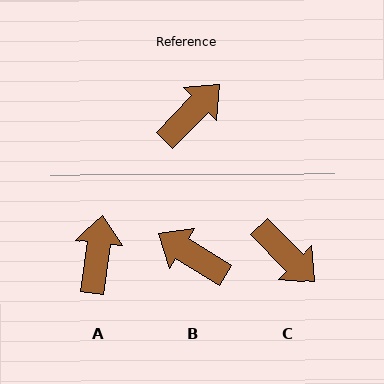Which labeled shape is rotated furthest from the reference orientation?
B, about 103 degrees away.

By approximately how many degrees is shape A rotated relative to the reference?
Approximately 37 degrees counter-clockwise.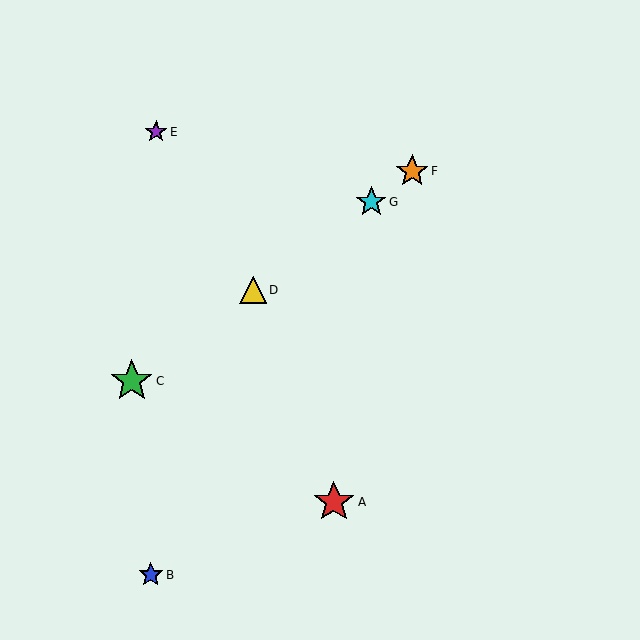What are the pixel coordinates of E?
Object E is at (156, 132).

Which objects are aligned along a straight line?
Objects C, D, F, G are aligned along a straight line.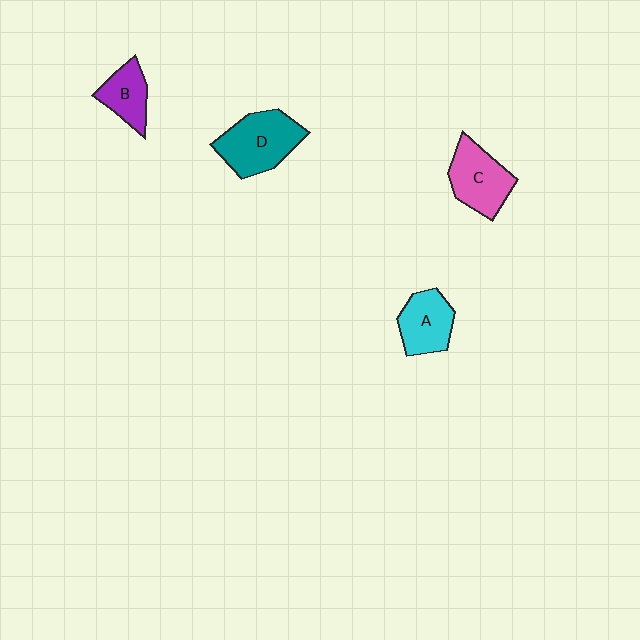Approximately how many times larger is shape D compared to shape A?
Approximately 1.4 times.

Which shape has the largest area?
Shape D (teal).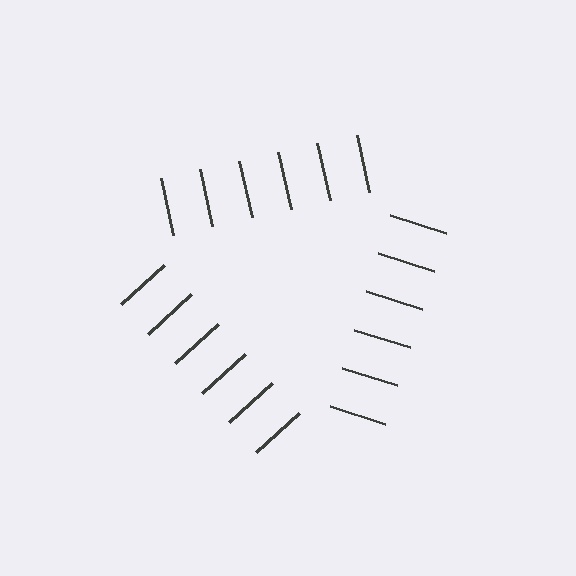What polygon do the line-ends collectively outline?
An illusory triangle — the line segments terminate on its edges but no continuous stroke is drawn.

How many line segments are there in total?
18 — 6 along each of the 3 edges.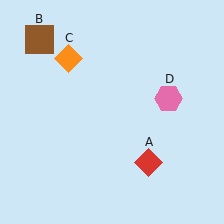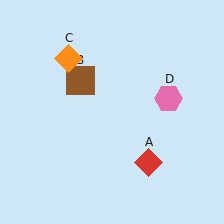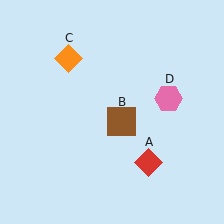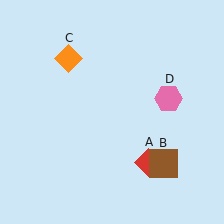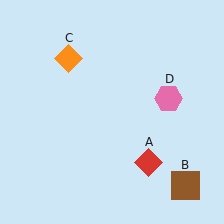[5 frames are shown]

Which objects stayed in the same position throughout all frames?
Red diamond (object A) and orange diamond (object C) and pink hexagon (object D) remained stationary.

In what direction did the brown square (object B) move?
The brown square (object B) moved down and to the right.